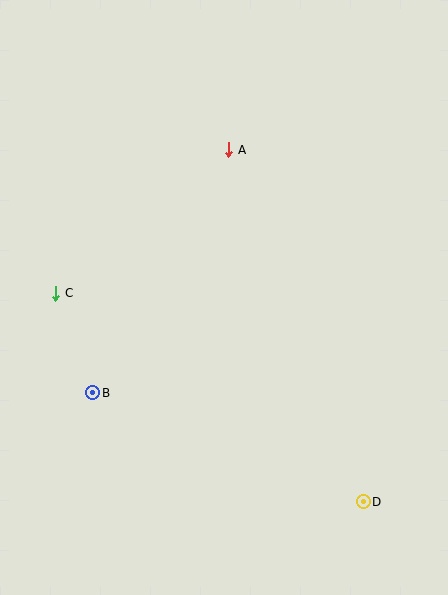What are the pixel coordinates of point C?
Point C is at (56, 293).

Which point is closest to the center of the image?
Point A at (229, 150) is closest to the center.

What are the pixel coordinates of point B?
Point B is at (93, 393).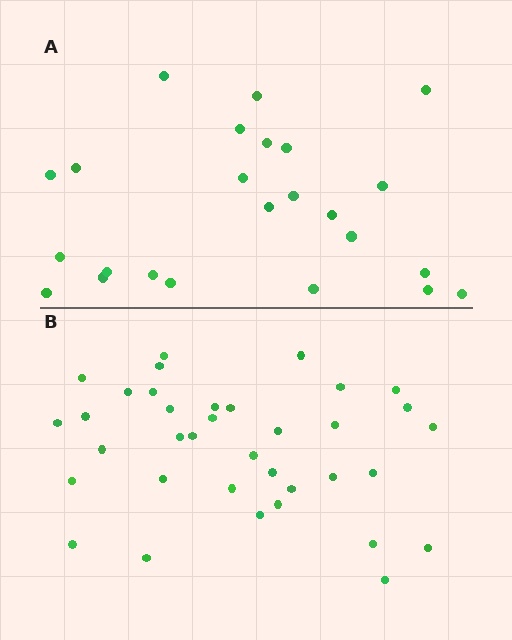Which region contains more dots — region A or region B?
Region B (the bottom region) has more dots.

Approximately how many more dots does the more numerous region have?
Region B has roughly 12 or so more dots than region A.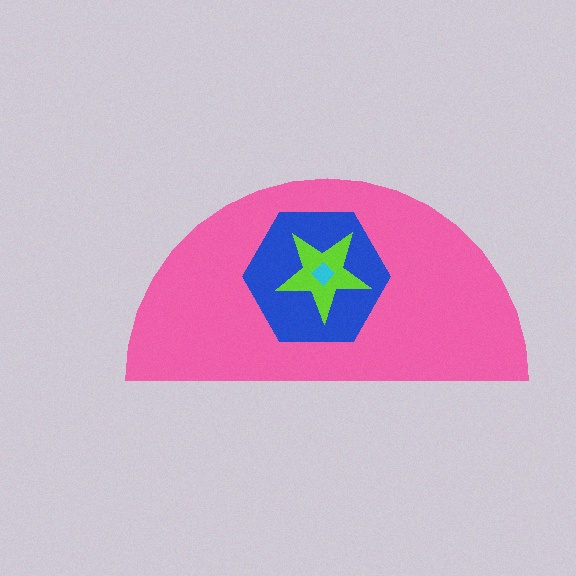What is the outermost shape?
The pink semicircle.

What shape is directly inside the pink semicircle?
The blue hexagon.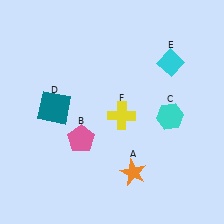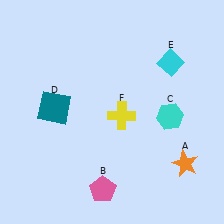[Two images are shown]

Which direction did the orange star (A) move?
The orange star (A) moved right.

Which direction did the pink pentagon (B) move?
The pink pentagon (B) moved down.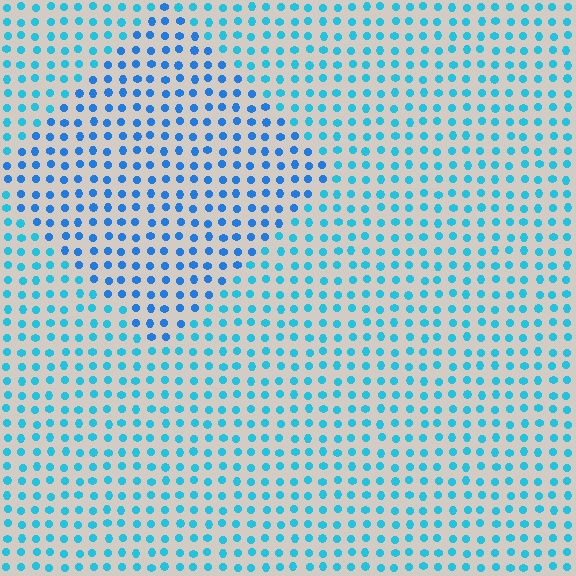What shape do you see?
I see a diamond.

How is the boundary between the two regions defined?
The boundary is defined purely by a slight shift in hue (about 23 degrees). Spacing, size, and orientation are identical on both sides.